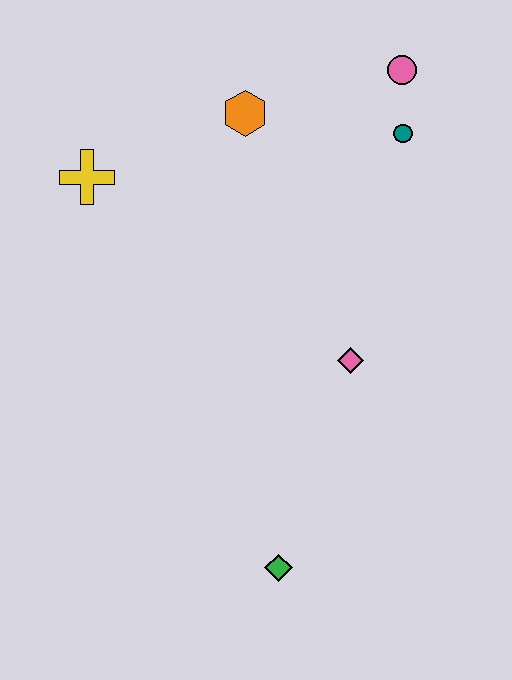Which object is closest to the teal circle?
The pink circle is closest to the teal circle.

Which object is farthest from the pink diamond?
The yellow cross is farthest from the pink diamond.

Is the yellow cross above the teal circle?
No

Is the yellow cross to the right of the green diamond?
No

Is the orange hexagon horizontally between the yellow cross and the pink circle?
Yes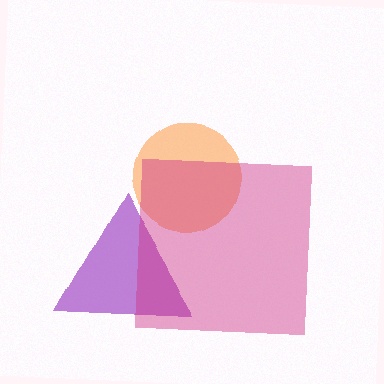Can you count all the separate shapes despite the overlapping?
Yes, there are 3 separate shapes.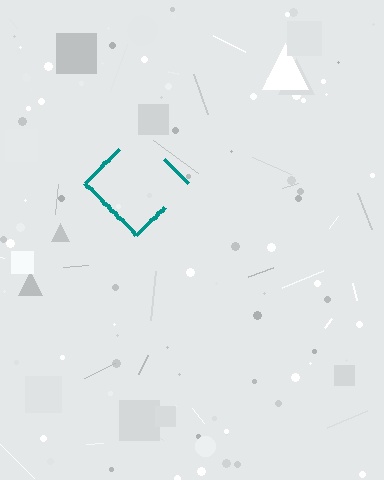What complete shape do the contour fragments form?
The contour fragments form a diamond.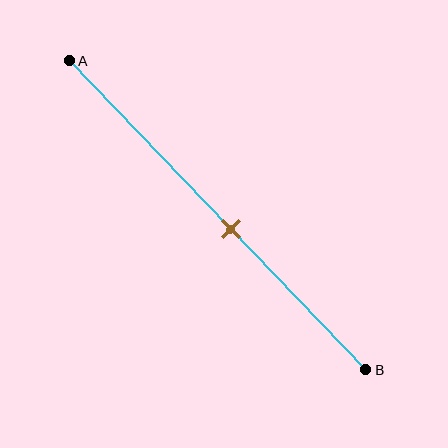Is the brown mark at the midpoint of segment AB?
No, the mark is at about 55% from A, not at the 50% midpoint.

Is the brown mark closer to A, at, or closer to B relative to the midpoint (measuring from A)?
The brown mark is closer to point B than the midpoint of segment AB.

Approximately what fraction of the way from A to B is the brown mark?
The brown mark is approximately 55% of the way from A to B.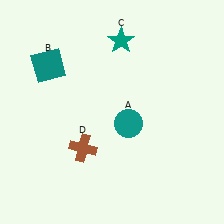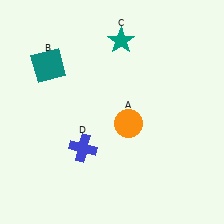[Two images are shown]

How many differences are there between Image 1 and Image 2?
There are 2 differences between the two images.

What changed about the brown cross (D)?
In Image 1, D is brown. In Image 2, it changed to blue.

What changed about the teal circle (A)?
In Image 1, A is teal. In Image 2, it changed to orange.